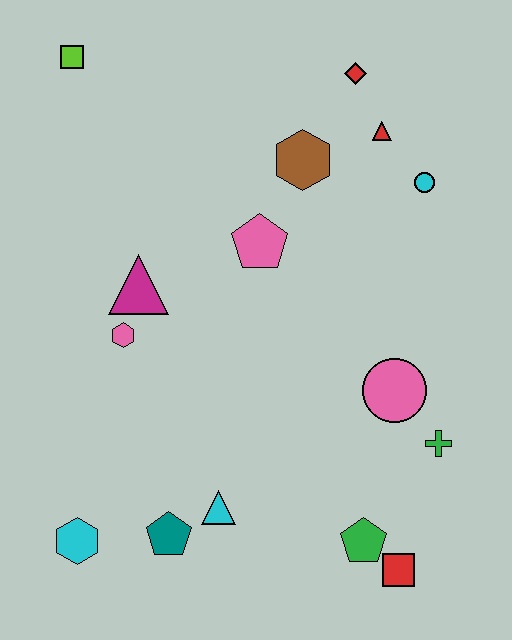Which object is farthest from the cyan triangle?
The lime square is farthest from the cyan triangle.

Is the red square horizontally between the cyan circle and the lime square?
Yes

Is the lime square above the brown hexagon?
Yes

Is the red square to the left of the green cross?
Yes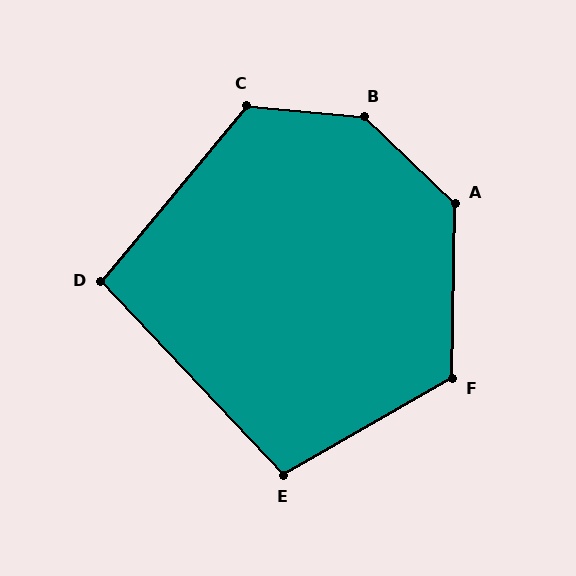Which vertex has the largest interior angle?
B, at approximately 142 degrees.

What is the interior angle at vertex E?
Approximately 103 degrees (obtuse).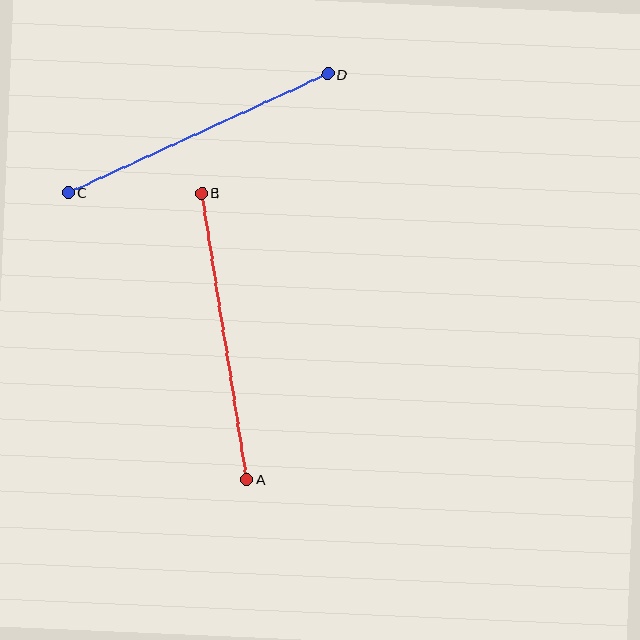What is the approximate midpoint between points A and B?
The midpoint is at approximately (224, 336) pixels.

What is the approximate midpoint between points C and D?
The midpoint is at approximately (198, 133) pixels.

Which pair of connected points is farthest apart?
Points A and B are farthest apart.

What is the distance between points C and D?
The distance is approximately 285 pixels.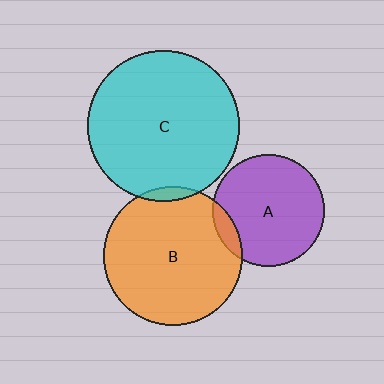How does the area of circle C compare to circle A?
Approximately 1.8 times.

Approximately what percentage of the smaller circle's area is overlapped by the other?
Approximately 10%.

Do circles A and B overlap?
Yes.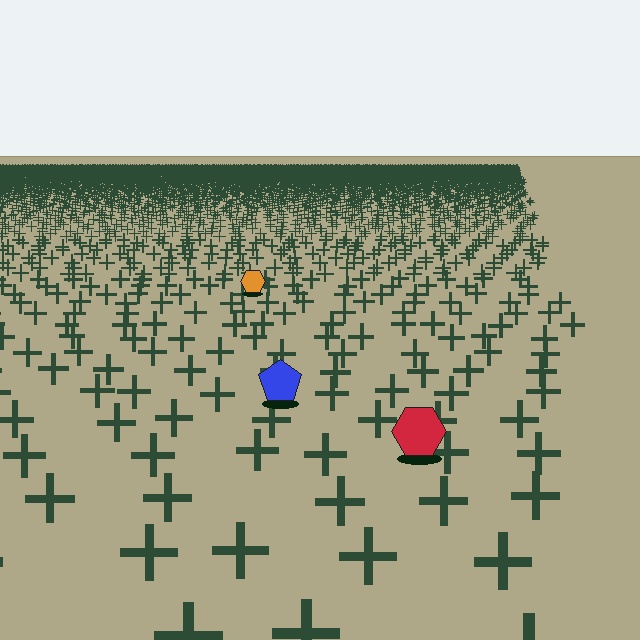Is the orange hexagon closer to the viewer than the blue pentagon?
No. The blue pentagon is closer — you can tell from the texture gradient: the ground texture is coarser near it.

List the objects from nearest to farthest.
From nearest to farthest: the red hexagon, the blue pentagon, the orange hexagon.